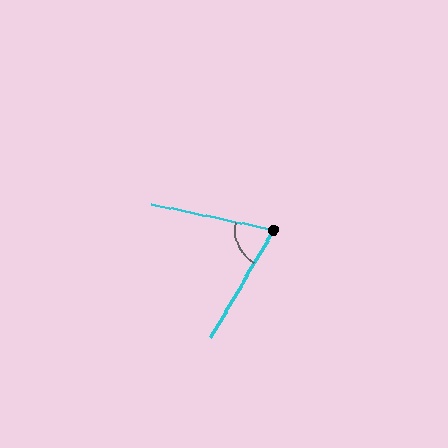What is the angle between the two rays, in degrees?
Approximately 72 degrees.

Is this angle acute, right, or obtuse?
It is acute.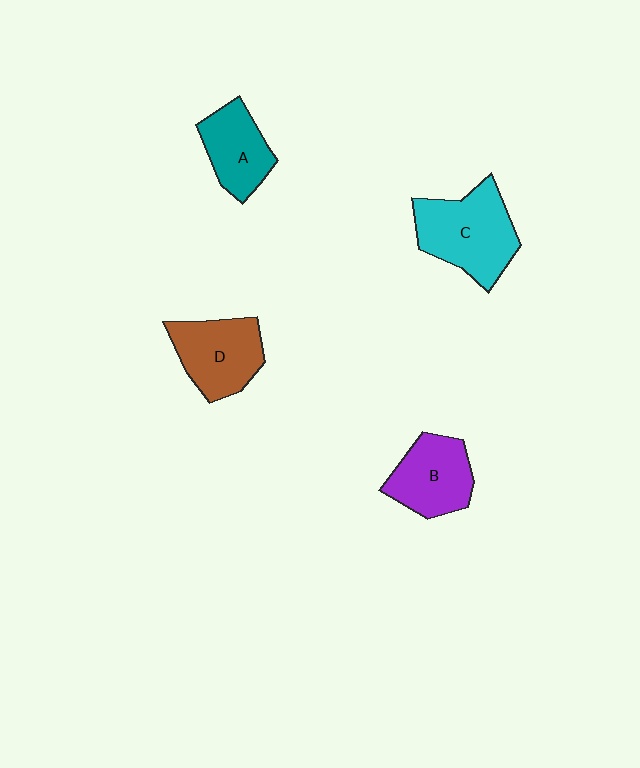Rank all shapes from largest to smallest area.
From largest to smallest: C (cyan), D (brown), B (purple), A (teal).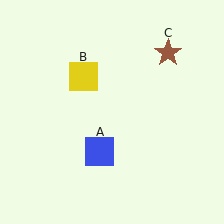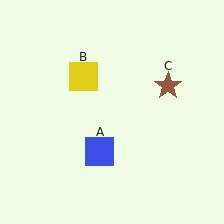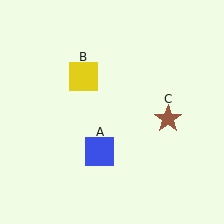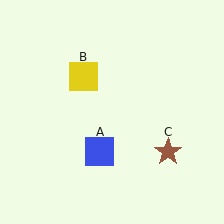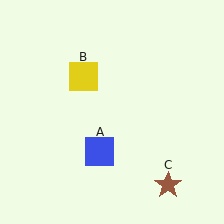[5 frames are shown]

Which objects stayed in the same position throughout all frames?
Blue square (object A) and yellow square (object B) remained stationary.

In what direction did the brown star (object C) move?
The brown star (object C) moved down.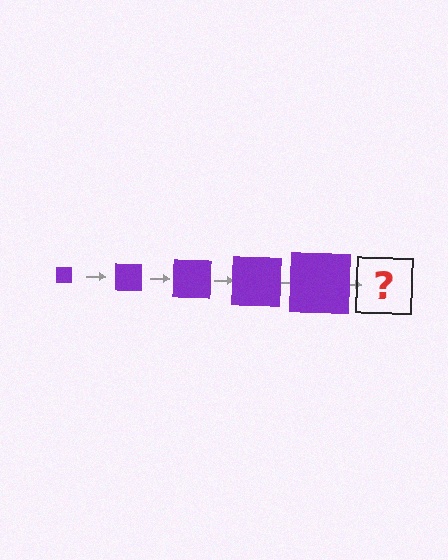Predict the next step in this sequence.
The next step is a purple square, larger than the previous one.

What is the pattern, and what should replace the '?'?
The pattern is that the square gets progressively larger each step. The '?' should be a purple square, larger than the previous one.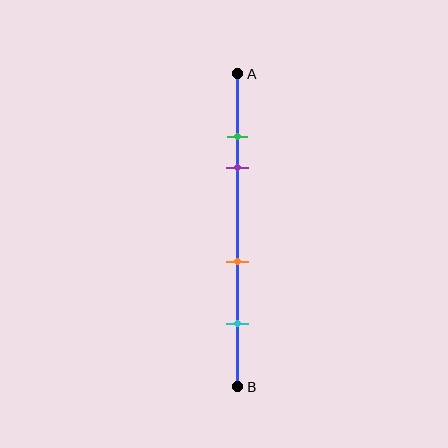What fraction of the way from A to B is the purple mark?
The purple mark is approximately 30% (0.3) of the way from A to B.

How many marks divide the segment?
There are 4 marks dividing the segment.